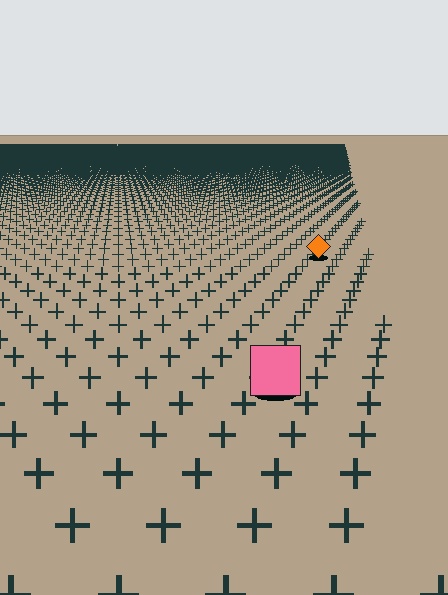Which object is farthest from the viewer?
The orange diamond is farthest from the viewer. It appears smaller and the ground texture around it is denser.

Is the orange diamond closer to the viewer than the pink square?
No. The pink square is closer — you can tell from the texture gradient: the ground texture is coarser near it.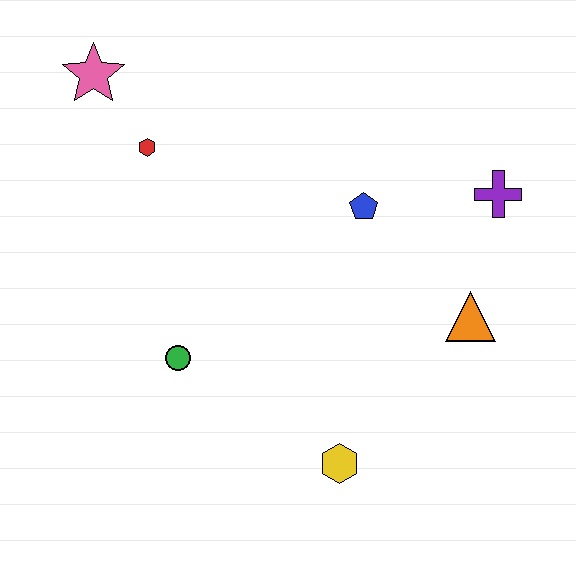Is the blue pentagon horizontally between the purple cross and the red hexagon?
Yes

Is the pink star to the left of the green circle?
Yes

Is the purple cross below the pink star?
Yes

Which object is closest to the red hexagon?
The pink star is closest to the red hexagon.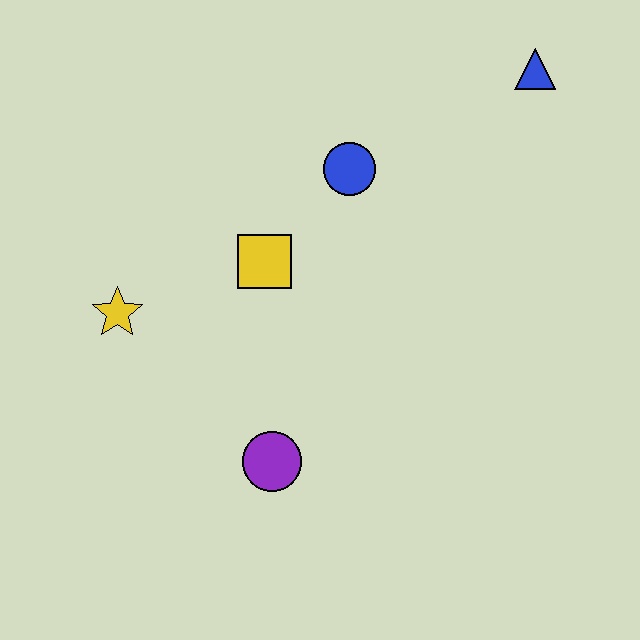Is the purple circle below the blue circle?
Yes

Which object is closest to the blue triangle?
The blue circle is closest to the blue triangle.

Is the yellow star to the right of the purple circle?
No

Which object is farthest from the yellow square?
The blue triangle is farthest from the yellow square.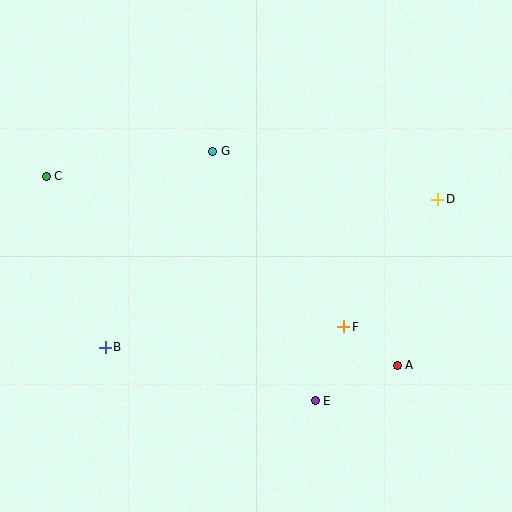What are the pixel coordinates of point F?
Point F is at (344, 327).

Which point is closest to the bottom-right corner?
Point A is closest to the bottom-right corner.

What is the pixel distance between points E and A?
The distance between E and A is 90 pixels.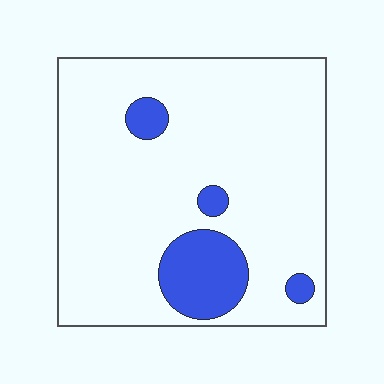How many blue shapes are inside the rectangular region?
4.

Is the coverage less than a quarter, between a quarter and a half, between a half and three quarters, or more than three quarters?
Less than a quarter.